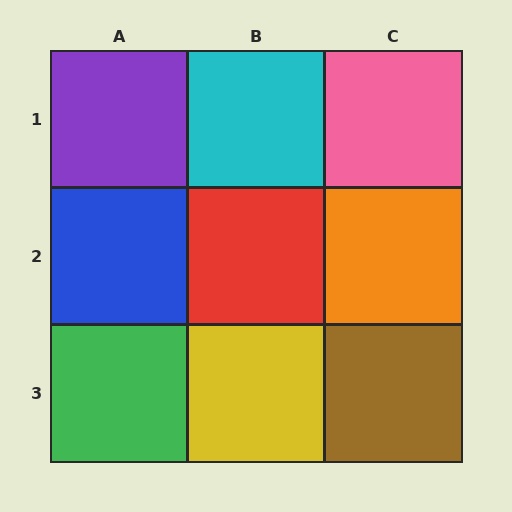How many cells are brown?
1 cell is brown.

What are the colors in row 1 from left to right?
Purple, cyan, pink.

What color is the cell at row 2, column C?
Orange.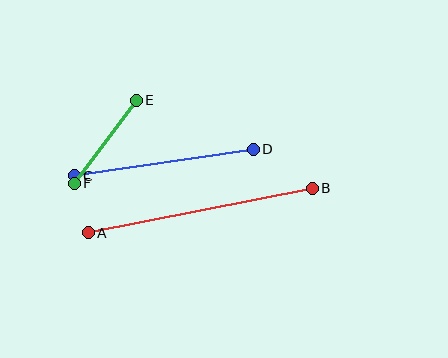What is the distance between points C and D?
The distance is approximately 181 pixels.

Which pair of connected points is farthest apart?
Points A and B are farthest apart.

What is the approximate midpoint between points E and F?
The midpoint is at approximately (105, 142) pixels.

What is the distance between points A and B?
The distance is approximately 229 pixels.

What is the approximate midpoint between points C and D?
The midpoint is at approximately (164, 162) pixels.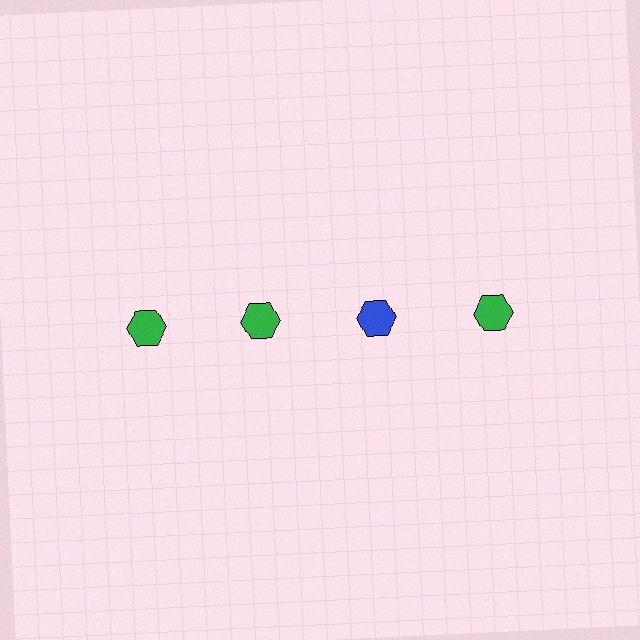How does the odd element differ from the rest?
It has a different color: blue instead of green.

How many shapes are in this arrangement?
There are 4 shapes arranged in a grid pattern.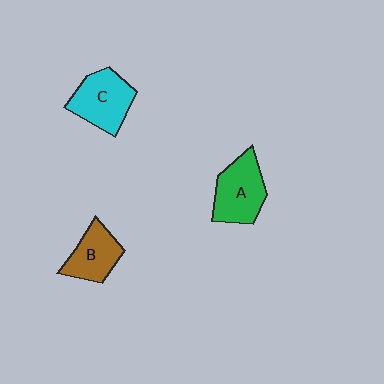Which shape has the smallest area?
Shape B (brown).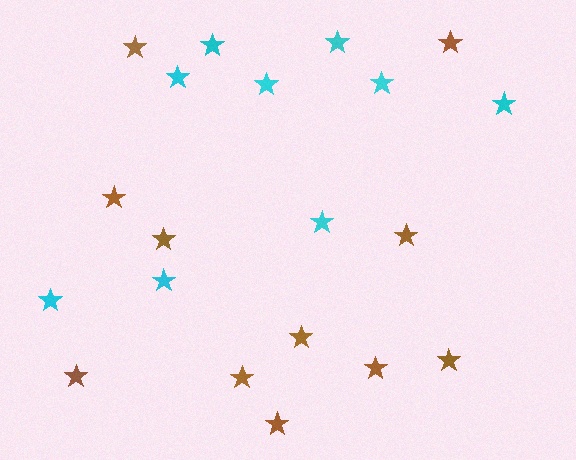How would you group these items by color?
There are 2 groups: one group of brown stars (11) and one group of cyan stars (9).